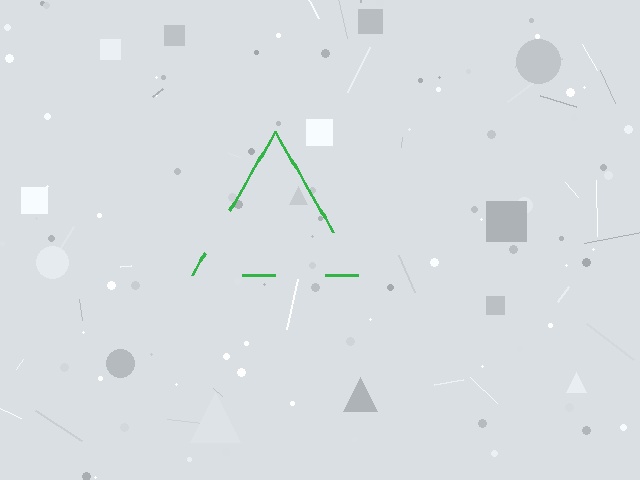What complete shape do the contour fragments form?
The contour fragments form a triangle.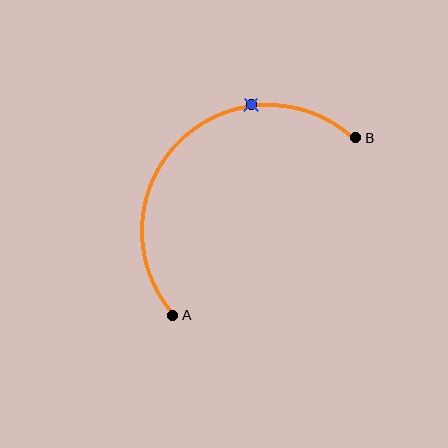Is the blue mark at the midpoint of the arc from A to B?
No. The blue mark lies on the arc but is closer to endpoint B. The arc midpoint would be at the point on the curve equidistant along the arc from both A and B.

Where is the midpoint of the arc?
The arc midpoint is the point on the curve farthest from the straight line joining A and B. It sits above and to the left of that line.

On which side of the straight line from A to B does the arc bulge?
The arc bulges above and to the left of the straight line connecting A and B.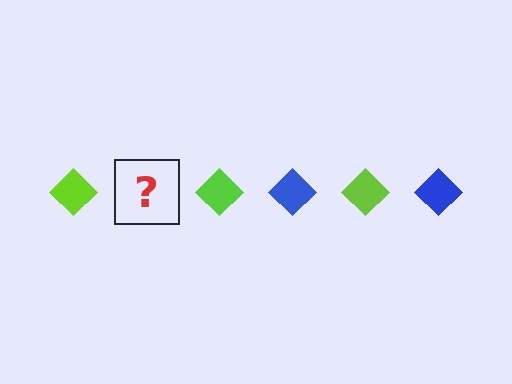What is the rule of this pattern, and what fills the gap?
The rule is that the pattern cycles through lime, blue diamonds. The gap should be filled with a blue diamond.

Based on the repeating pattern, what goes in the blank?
The blank should be a blue diamond.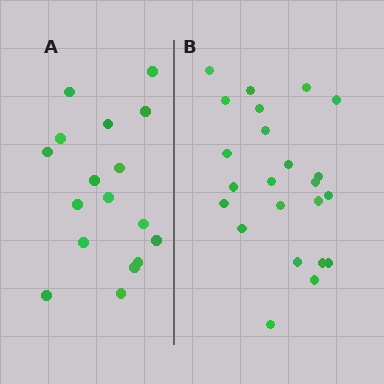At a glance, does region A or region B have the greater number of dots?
Region B (the right region) has more dots.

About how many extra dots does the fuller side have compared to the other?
Region B has about 6 more dots than region A.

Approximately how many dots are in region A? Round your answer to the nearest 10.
About 20 dots. (The exact count is 17, which rounds to 20.)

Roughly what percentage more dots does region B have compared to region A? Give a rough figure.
About 35% more.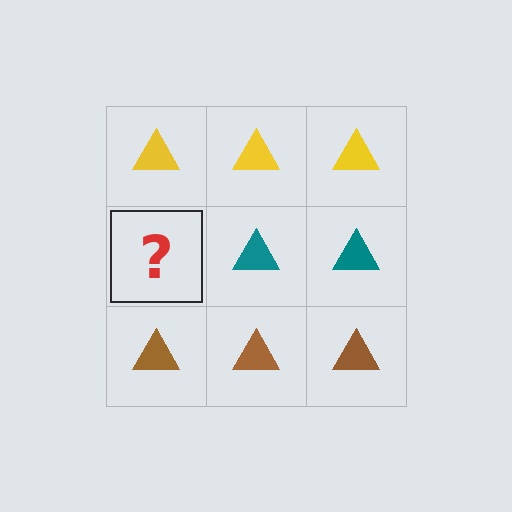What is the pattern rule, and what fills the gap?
The rule is that each row has a consistent color. The gap should be filled with a teal triangle.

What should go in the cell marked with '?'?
The missing cell should contain a teal triangle.